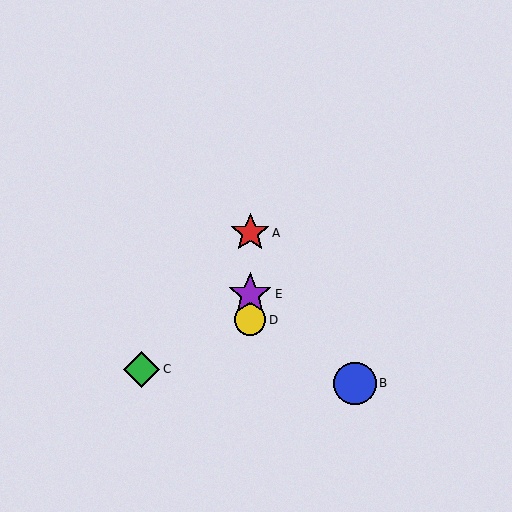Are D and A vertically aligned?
Yes, both are at x≈250.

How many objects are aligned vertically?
3 objects (A, D, E) are aligned vertically.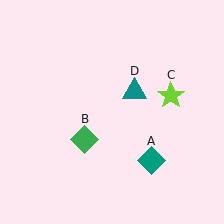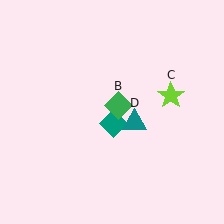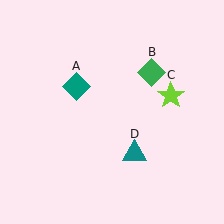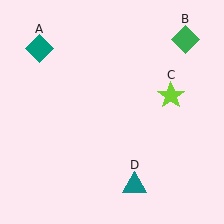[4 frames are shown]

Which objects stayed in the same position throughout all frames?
Lime star (object C) remained stationary.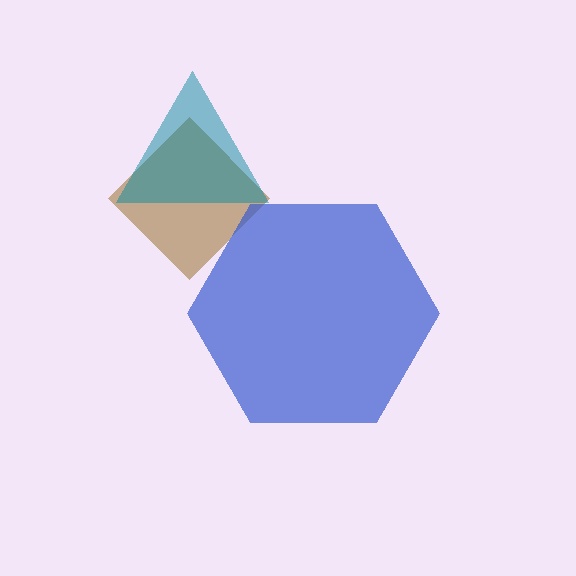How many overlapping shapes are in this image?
There are 3 overlapping shapes in the image.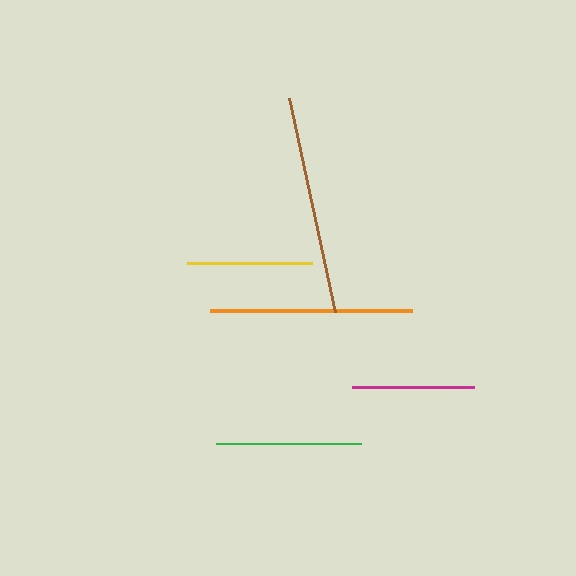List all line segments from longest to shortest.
From longest to shortest: brown, orange, green, yellow, magenta.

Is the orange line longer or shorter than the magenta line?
The orange line is longer than the magenta line.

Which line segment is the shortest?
The magenta line is the shortest at approximately 121 pixels.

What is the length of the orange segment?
The orange segment is approximately 203 pixels long.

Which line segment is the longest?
The brown line is the longest at approximately 219 pixels.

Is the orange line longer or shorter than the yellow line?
The orange line is longer than the yellow line.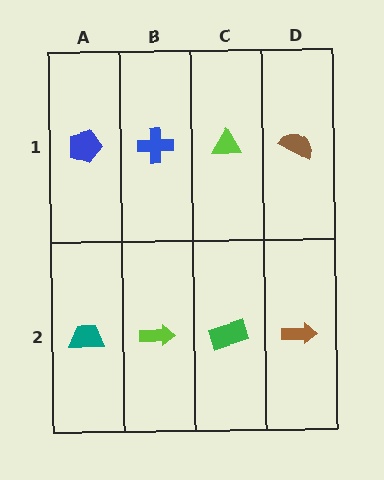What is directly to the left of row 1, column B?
A blue pentagon.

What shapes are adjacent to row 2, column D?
A brown semicircle (row 1, column D), a green rectangle (row 2, column C).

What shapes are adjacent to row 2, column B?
A blue cross (row 1, column B), a teal trapezoid (row 2, column A), a green rectangle (row 2, column C).